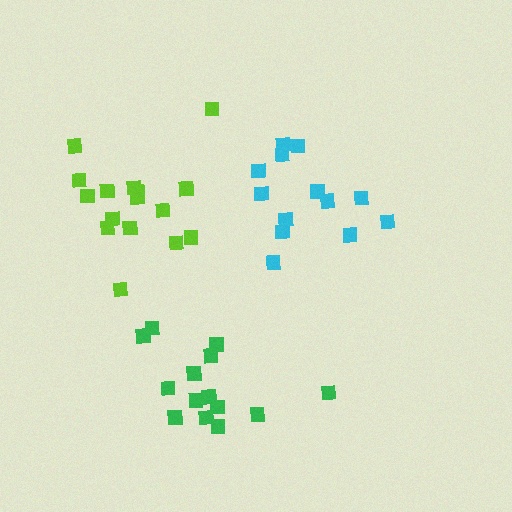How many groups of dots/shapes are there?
There are 3 groups.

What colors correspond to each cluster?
The clusters are colored: green, lime, cyan.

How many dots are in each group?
Group 1: 14 dots, Group 2: 16 dots, Group 3: 13 dots (43 total).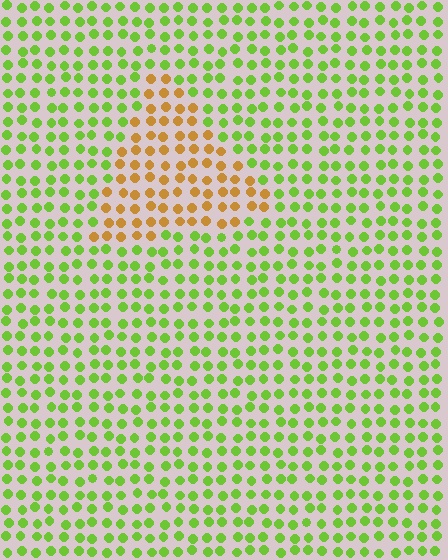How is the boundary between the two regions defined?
The boundary is defined purely by a slight shift in hue (about 61 degrees). Spacing, size, and orientation are identical on both sides.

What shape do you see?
I see a triangle.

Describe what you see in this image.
The image is filled with small lime elements in a uniform arrangement. A triangle-shaped region is visible where the elements are tinted to a slightly different hue, forming a subtle color boundary.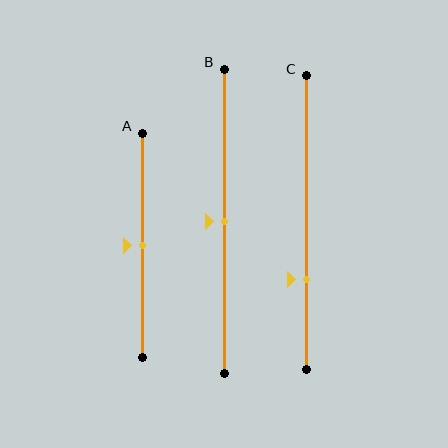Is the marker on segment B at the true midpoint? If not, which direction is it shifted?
Yes, the marker on segment B is at the true midpoint.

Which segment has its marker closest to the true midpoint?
Segment A has its marker closest to the true midpoint.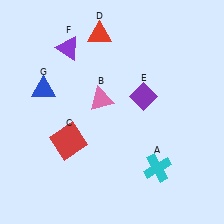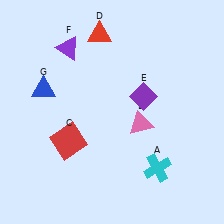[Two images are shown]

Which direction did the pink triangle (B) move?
The pink triangle (B) moved right.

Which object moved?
The pink triangle (B) moved right.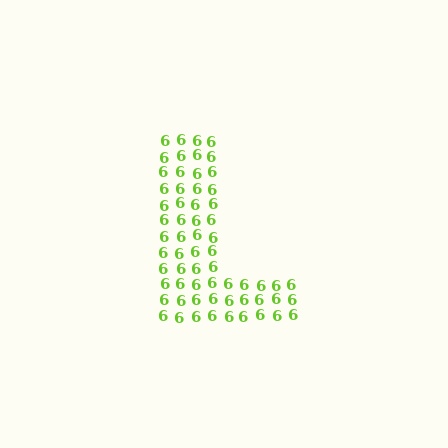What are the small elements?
The small elements are digit 6's.